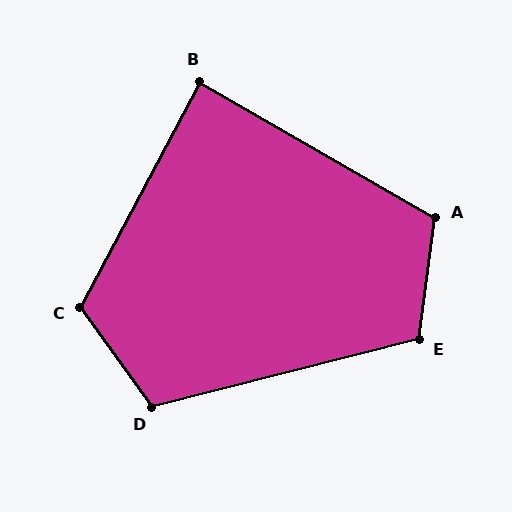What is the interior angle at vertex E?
Approximately 112 degrees (obtuse).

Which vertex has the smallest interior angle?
B, at approximately 88 degrees.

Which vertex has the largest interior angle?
C, at approximately 116 degrees.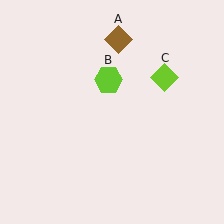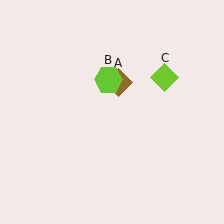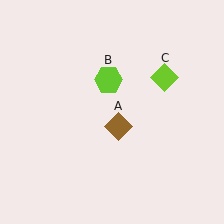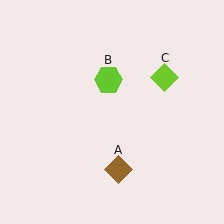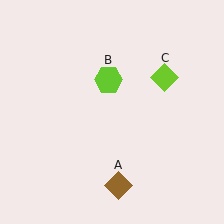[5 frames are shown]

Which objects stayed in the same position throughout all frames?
Lime hexagon (object B) and lime diamond (object C) remained stationary.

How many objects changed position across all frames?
1 object changed position: brown diamond (object A).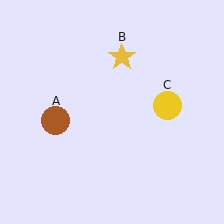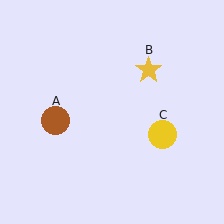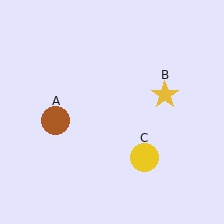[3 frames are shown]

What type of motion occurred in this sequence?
The yellow star (object B), yellow circle (object C) rotated clockwise around the center of the scene.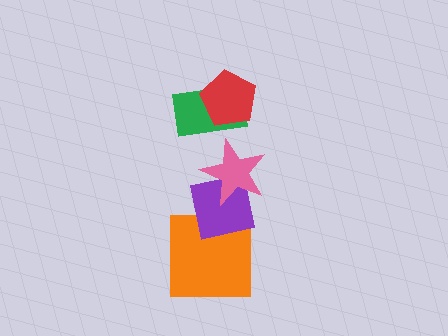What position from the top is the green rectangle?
The green rectangle is 2nd from the top.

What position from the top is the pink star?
The pink star is 3rd from the top.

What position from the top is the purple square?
The purple square is 4th from the top.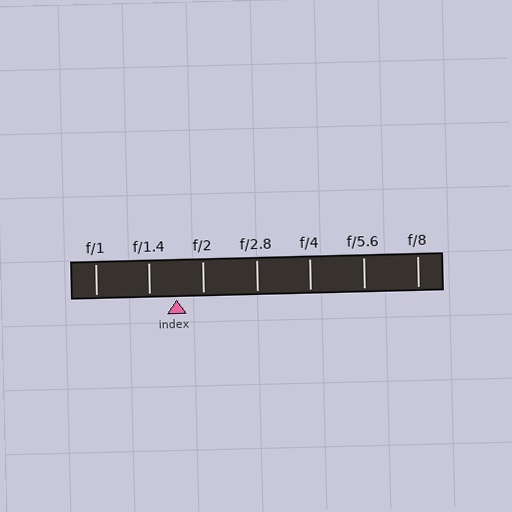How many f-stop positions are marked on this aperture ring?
There are 7 f-stop positions marked.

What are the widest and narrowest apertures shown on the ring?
The widest aperture shown is f/1 and the narrowest is f/8.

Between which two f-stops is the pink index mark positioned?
The index mark is between f/1.4 and f/2.